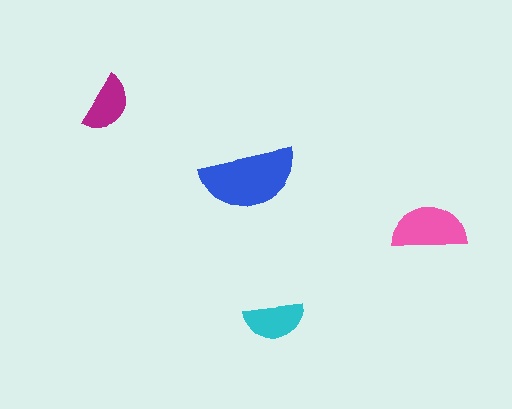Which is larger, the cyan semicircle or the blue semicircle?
The blue one.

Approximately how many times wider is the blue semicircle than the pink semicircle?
About 1.5 times wider.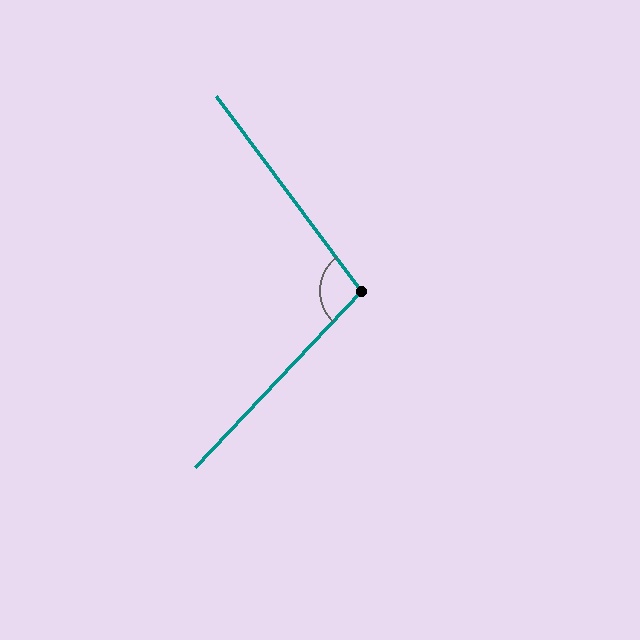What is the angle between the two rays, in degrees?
Approximately 100 degrees.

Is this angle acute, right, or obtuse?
It is obtuse.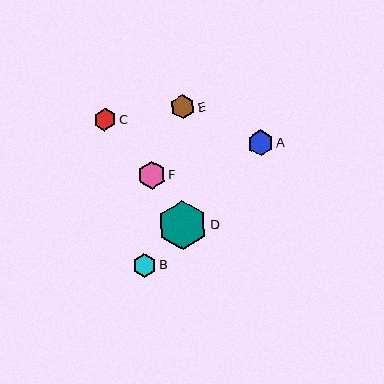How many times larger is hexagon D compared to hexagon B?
Hexagon D is approximately 2.1 times the size of hexagon B.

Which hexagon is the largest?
Hexagon D is the largest with a size of approximately 49 pixels.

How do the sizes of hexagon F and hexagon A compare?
Hexagon F and hexagon A are approximately the same size.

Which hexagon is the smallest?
Hexagon C is the smallest with a size of approximately 23 pixels.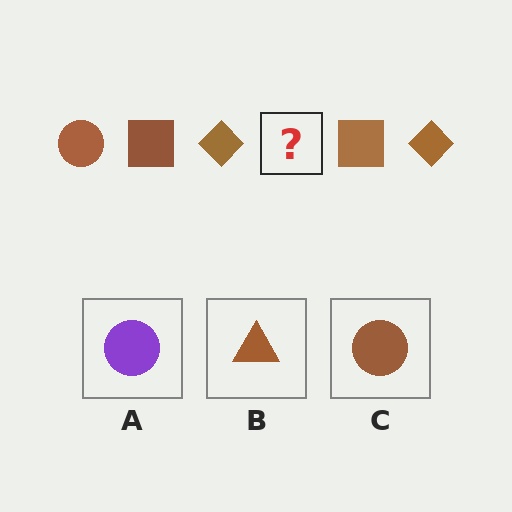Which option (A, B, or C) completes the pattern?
C.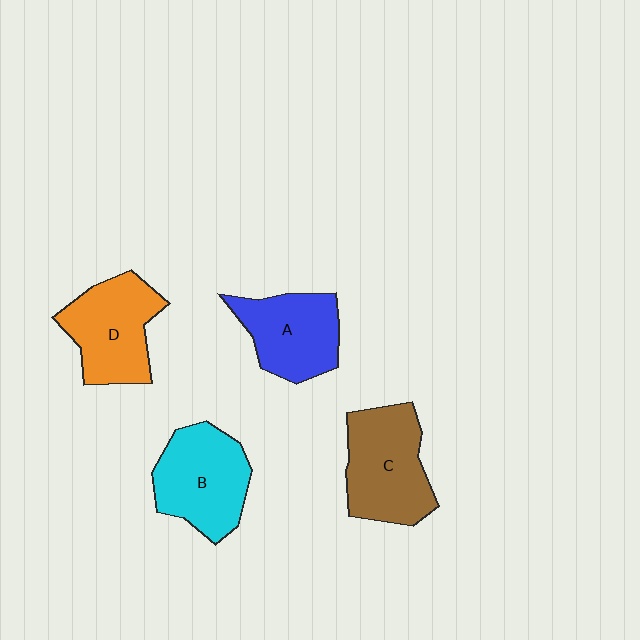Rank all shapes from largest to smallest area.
From largest to smallest: C (brown), B (cyan), D (orange), A (blue).